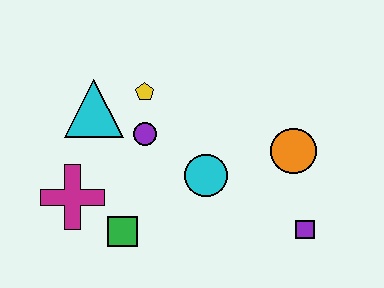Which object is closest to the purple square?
The orange circle is closest to the purple square.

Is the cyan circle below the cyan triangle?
Yes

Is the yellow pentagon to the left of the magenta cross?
No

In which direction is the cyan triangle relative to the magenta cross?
The cyan triangle is above the magenta cross.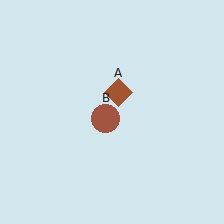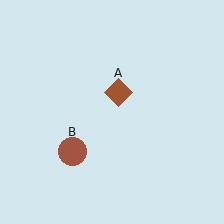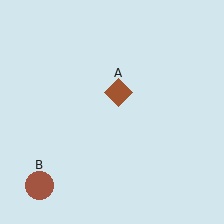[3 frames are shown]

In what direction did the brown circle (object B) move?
The brown circle (object B) moved down and to the left.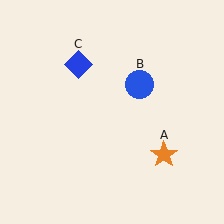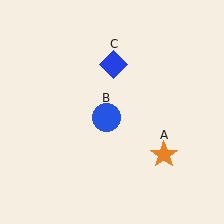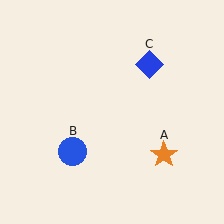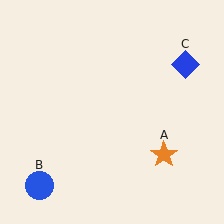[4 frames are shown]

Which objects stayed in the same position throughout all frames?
Orange star (object A) remained stationary.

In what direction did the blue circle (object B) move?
The blue circle (object B) moved down and to the left.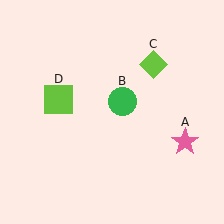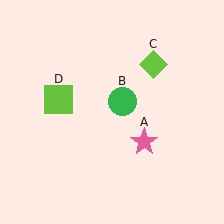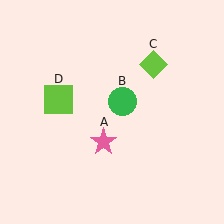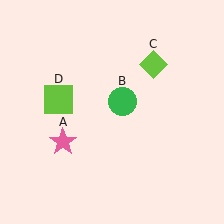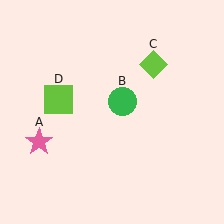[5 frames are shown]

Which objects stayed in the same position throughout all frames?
Green circle (object B) and lime diamond (object C) and lime square (object D) remained stationary.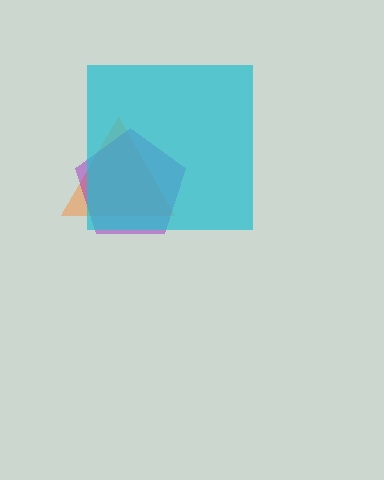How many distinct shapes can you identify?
There are 3 distinct shapes: an orange triangle, a purple pentagon, a cyan square.